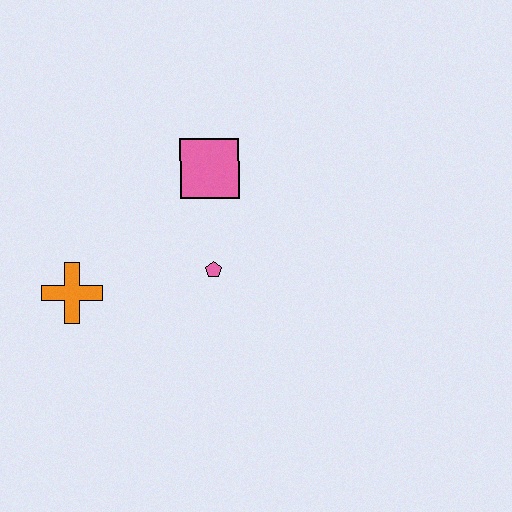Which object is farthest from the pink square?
The orange cross is farthest from the pink square.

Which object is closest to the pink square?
The pink pentagon is closest to the pink square.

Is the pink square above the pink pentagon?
Yes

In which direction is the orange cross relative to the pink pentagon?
The orange cross is to the left of the pink pentagon.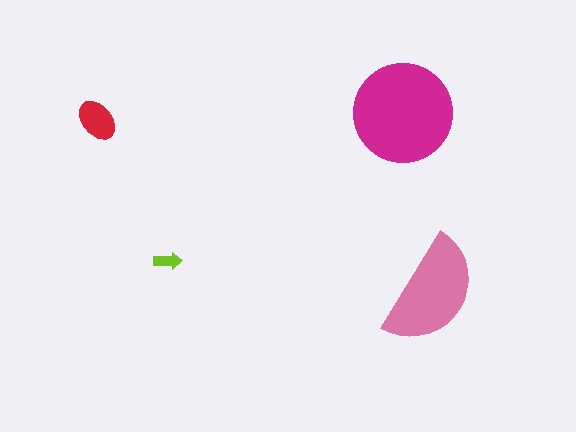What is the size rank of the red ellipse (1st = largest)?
3rd.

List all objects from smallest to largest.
The lime arrow, the red ellipse, the pink semicircle, the magenta circle.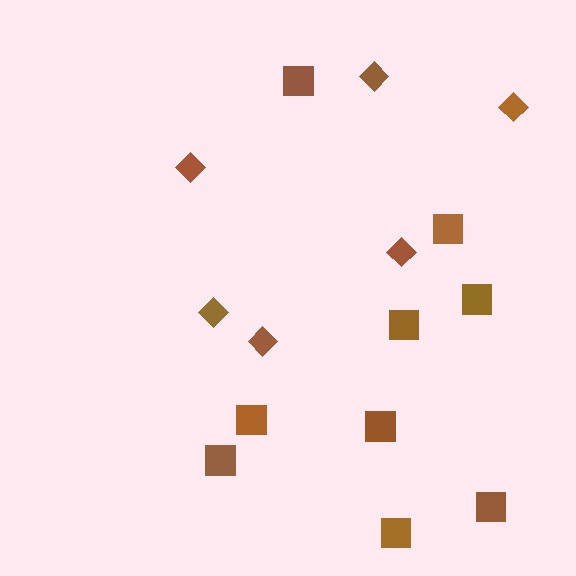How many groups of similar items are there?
There are 2 groups: one group of squares (9) and one group of diamonds (6).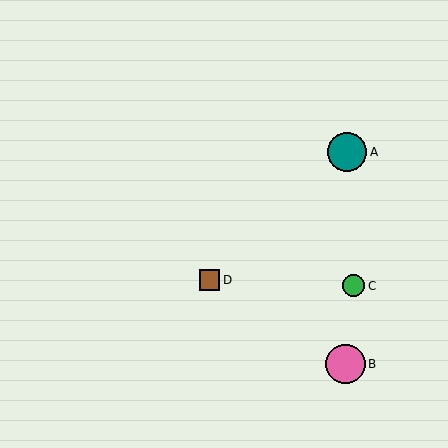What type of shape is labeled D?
Shape D is a brown square.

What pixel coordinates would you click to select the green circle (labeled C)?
Click at (353, 286) to select the green circle C.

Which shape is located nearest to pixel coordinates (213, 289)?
The brown square (labeled D) at (209, 280) is nearest to that location.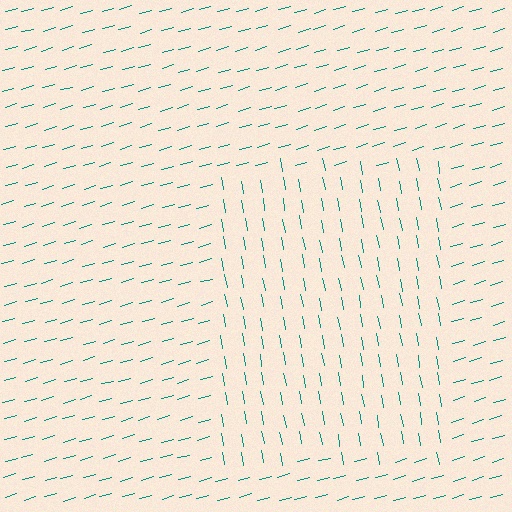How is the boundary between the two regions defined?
The boundary is defined purely by a change in line orientation (approximately 84 degrees difference). All lines are the same color and thickness.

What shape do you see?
I see a rectangle.